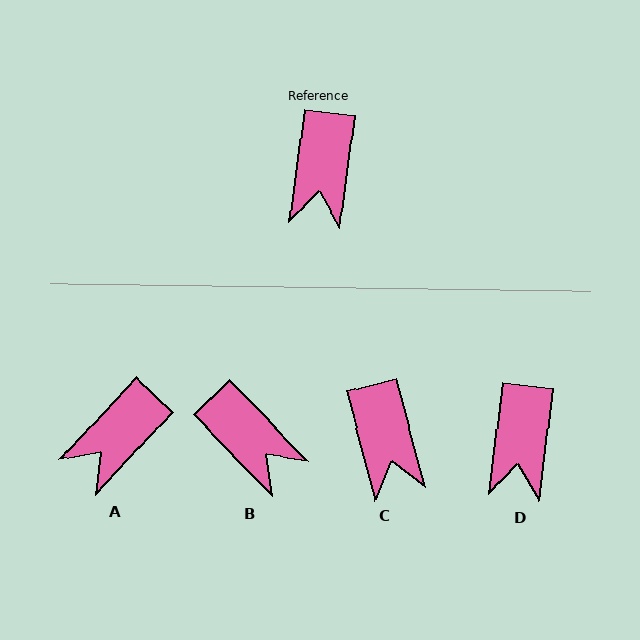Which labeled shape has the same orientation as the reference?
D.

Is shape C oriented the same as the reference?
No, it is off by about 22 degrees.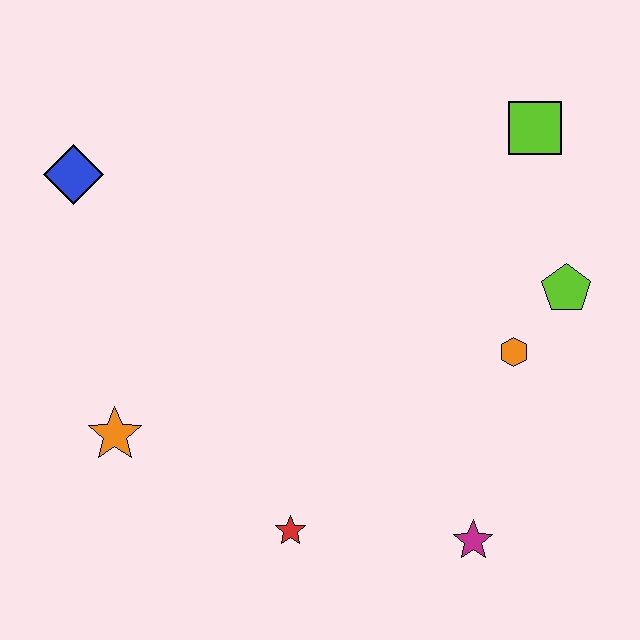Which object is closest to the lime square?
The lime pentagon is closest to the lime square.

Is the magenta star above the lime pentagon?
No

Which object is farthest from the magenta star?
The blue diamond is farthest from the magenta star.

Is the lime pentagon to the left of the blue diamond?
No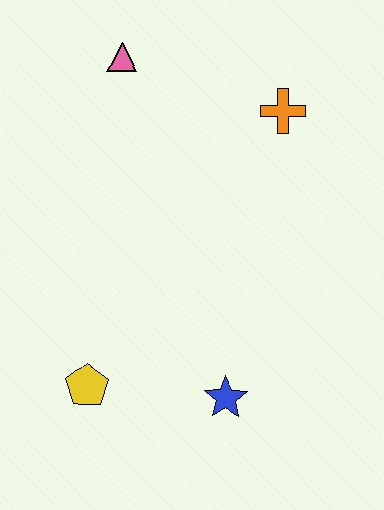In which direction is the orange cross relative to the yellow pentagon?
The orange cross is above the yellow pentagon.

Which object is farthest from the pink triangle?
The blue star is farthest from the pink triangle.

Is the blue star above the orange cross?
No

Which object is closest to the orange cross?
The pink triangle is closest to the orange cross.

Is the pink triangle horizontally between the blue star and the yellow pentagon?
Yes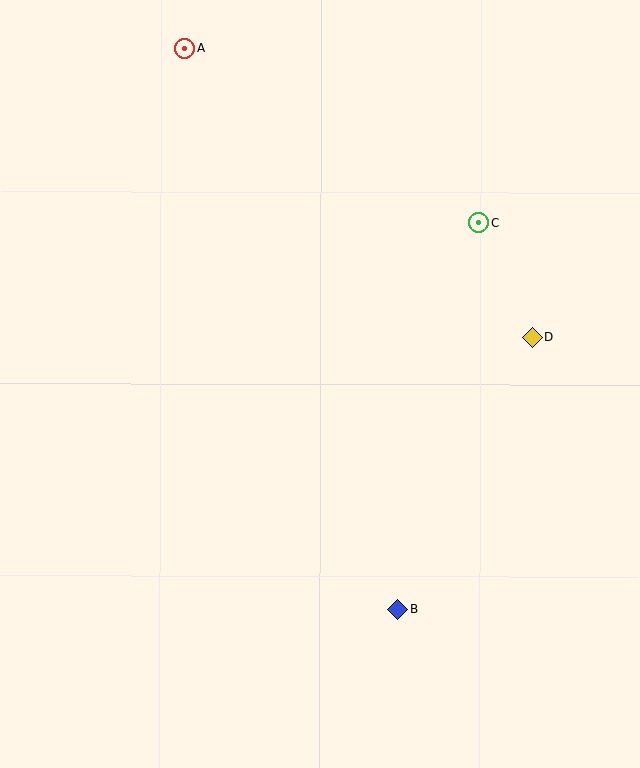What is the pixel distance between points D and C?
The distance between D and C is 126 pixels.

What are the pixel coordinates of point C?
Point C is at (479, 223).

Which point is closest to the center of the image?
Point D at (532, 337) is closest to the center.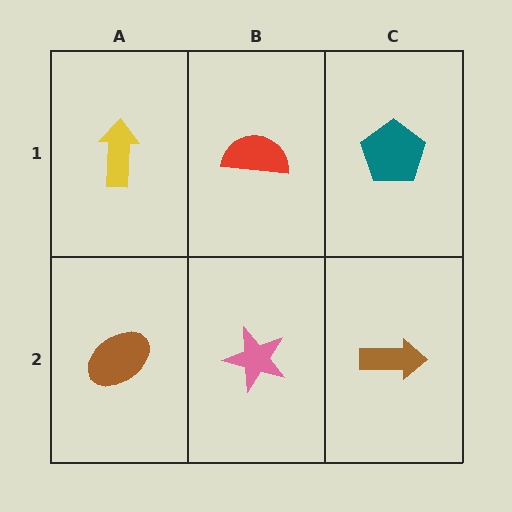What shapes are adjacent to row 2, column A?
A yellow arrow (row 1, column A), a pink star (row 2, column B).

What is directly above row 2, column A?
A yellow arrow.